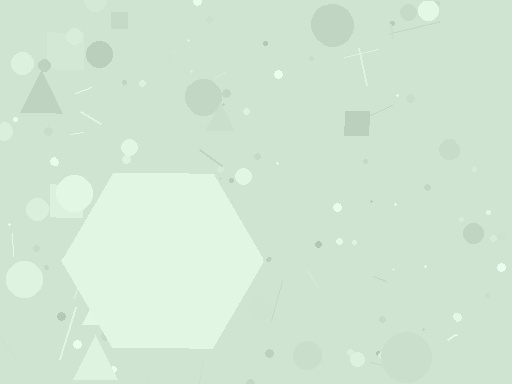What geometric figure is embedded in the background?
A hexagon is embedded in the background.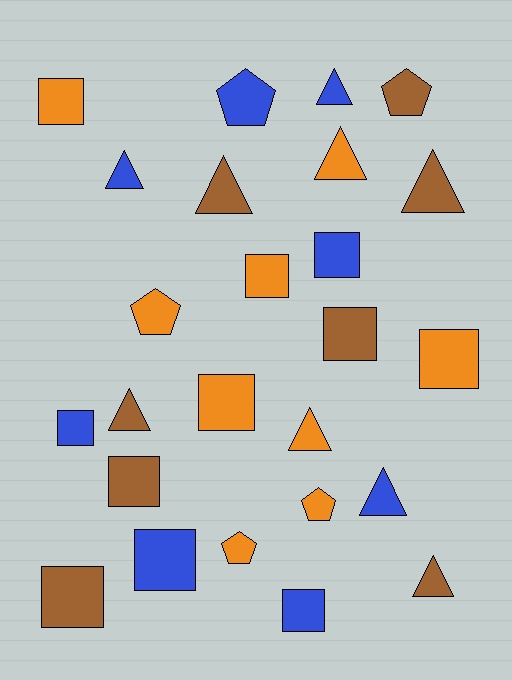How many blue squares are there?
There are 4 blue squares.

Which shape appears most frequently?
Square, with 11 objects.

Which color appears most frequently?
Orange, with 9 objects.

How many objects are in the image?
There are 25 objects.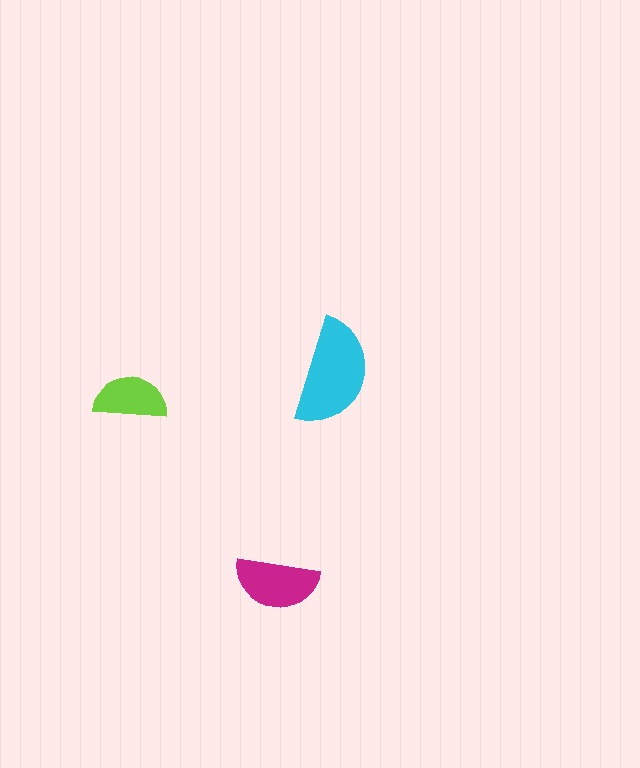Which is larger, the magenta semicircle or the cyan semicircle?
The cyan one.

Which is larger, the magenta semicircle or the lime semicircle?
The magenta one.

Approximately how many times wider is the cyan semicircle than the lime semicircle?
About 1.5 times wider.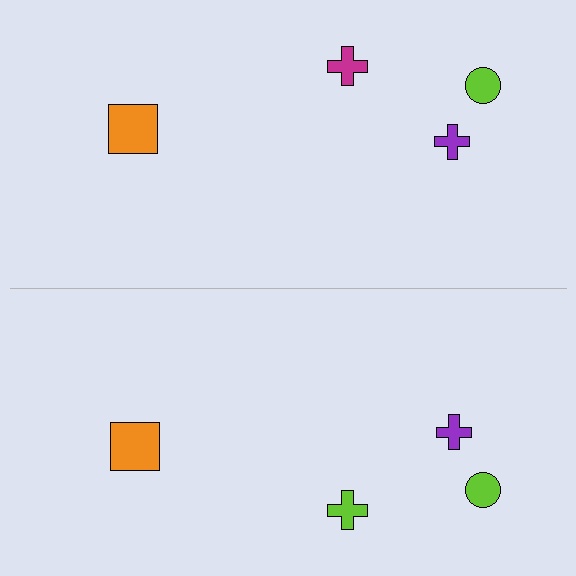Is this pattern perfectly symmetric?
No, the pattern is not perfectly symmetric. The lime cross on the bottom side breaks the symmetry — its mirror counterpart is magenta.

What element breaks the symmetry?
The lime cross on the bottom side breaks the symmetry — its mirror counterpart is magenta.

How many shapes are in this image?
There are 8 shapes in this image.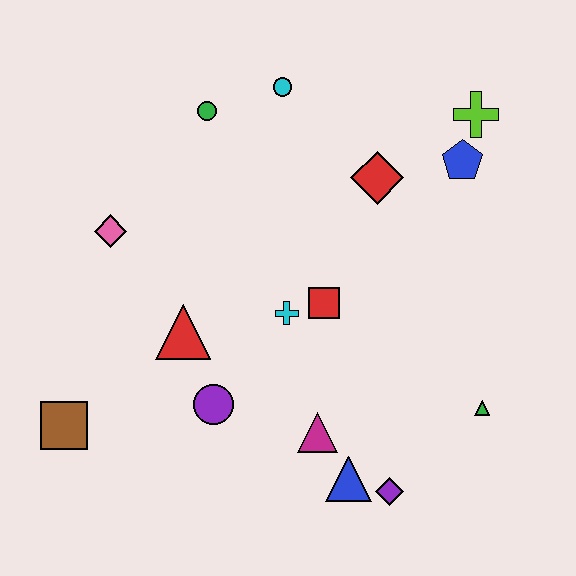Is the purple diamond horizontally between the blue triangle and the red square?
No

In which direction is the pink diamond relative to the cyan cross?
The pink diamond is to the left of the cyan cross.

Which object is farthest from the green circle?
The purple diamond is farthest from the green circle.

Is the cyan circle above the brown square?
Yes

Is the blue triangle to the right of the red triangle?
Yes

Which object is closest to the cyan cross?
The red square is closest to the cyan cross.